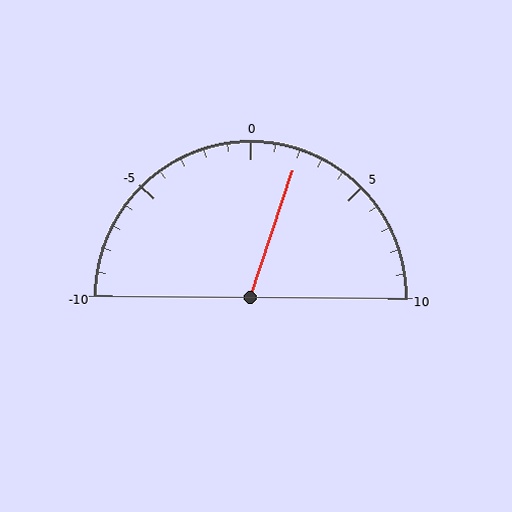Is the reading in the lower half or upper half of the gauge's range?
The reading is in the upper half of the range (-10 to 10).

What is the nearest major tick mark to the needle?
The nearest major tick mark is 0.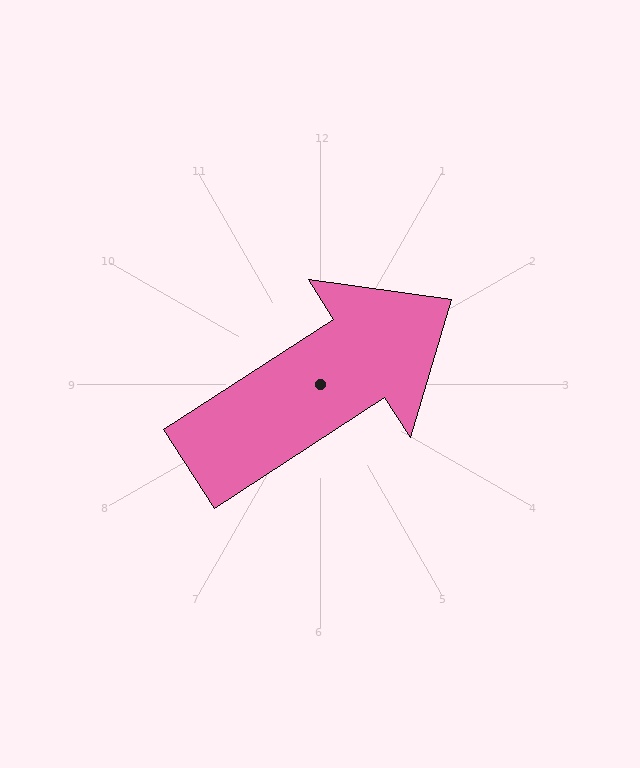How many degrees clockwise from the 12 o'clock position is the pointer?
Approximately 57 degrees.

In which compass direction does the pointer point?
Northeast.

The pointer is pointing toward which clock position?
Roughly 2 o'clock.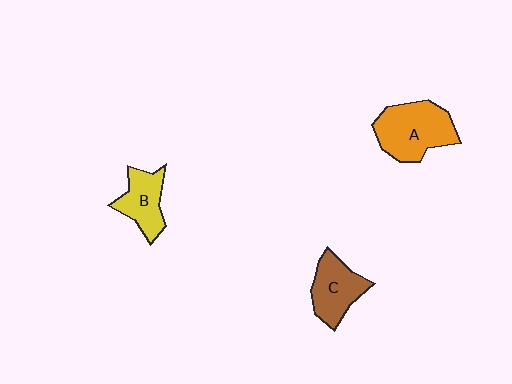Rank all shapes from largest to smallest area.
From largest to smallest: A (orange), C (brown), B (yellow).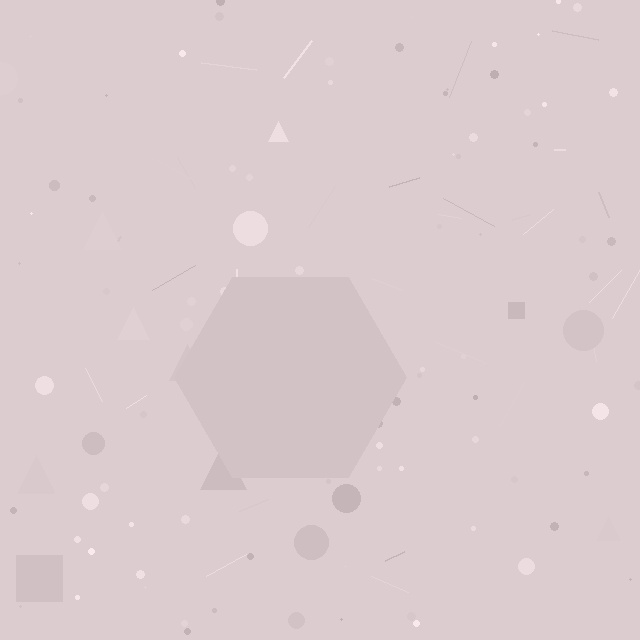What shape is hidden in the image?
A hexagon is hidden in the image.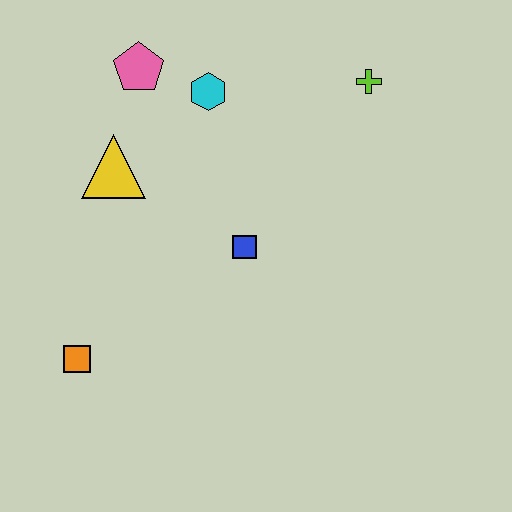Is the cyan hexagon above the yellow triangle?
Yes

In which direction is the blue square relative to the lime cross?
The blue square is below the lime cross.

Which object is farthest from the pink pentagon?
The orange square is farthest from the pink pentagon.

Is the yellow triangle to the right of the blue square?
No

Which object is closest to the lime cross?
The cyan hexagon is closest to the lime cross.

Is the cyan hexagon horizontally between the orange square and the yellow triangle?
No